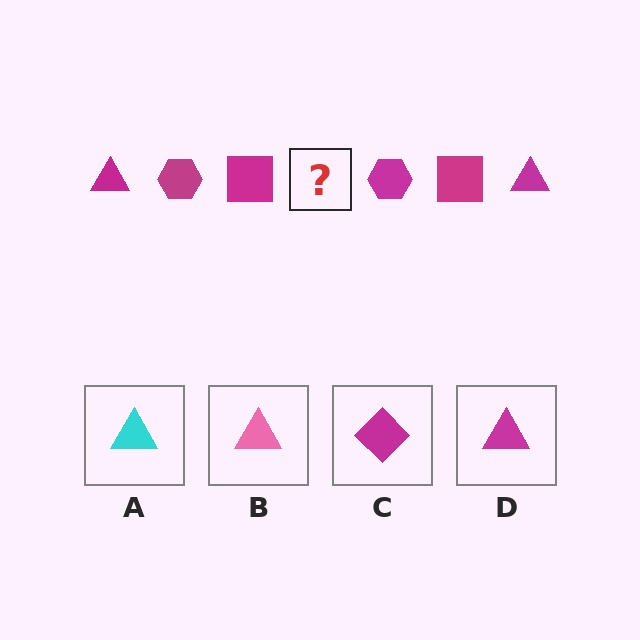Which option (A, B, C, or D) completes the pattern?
D.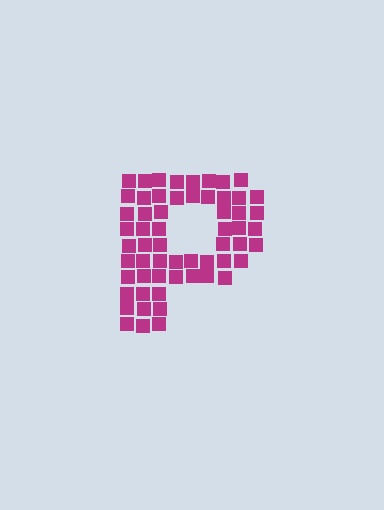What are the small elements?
The small elements are squares.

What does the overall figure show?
The overall figure shows the letter P.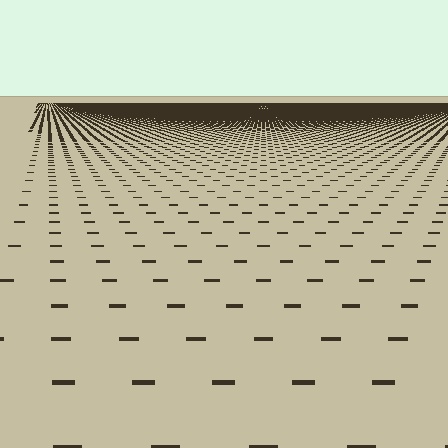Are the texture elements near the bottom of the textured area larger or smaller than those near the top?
Larger. Near the bottom, elements are closer to the viewer and appear at a bigger on-screen size.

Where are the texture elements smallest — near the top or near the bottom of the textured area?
Near the top.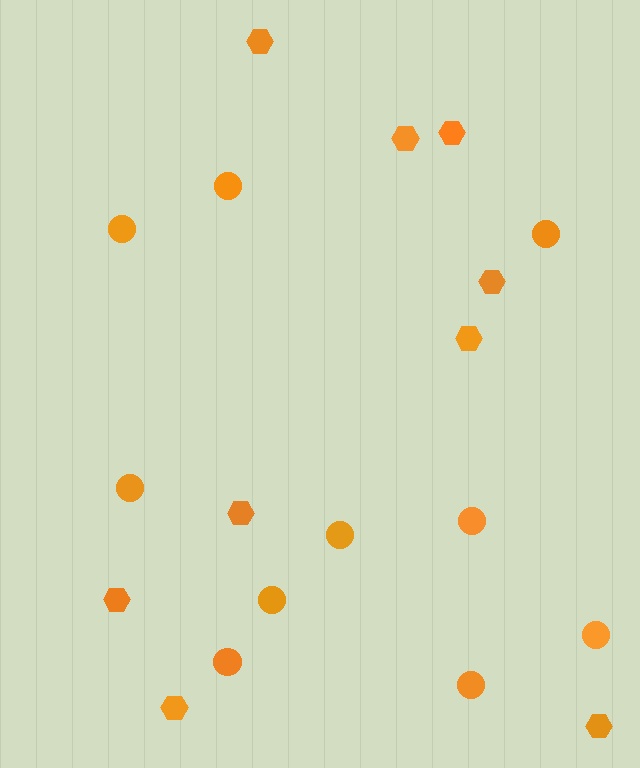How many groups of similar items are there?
There are 2 groups: one group of circles (10) and one group of hexagons (9).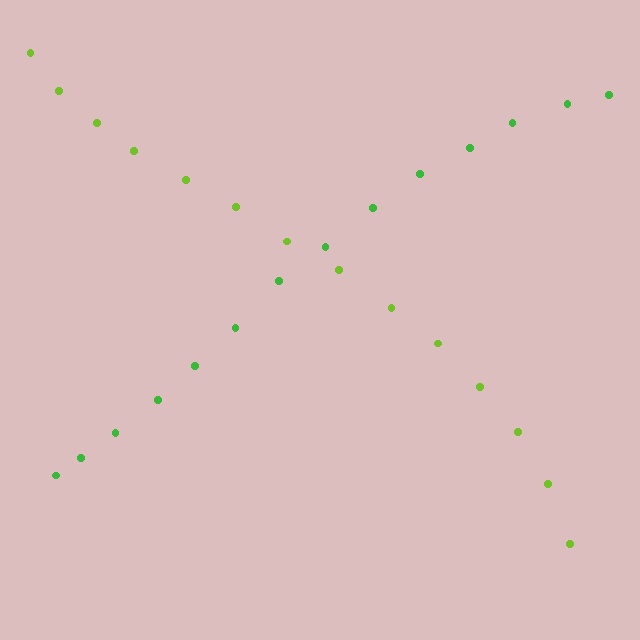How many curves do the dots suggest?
There are 2 distinct paths.